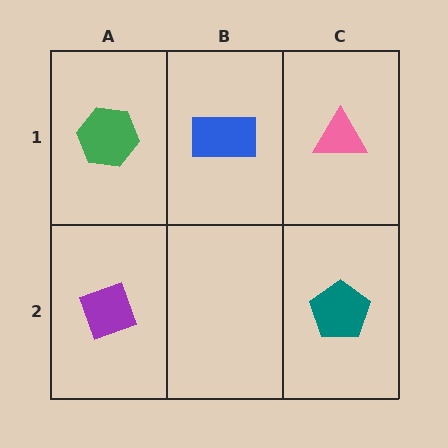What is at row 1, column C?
A pink triangle.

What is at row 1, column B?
A blue rectangle.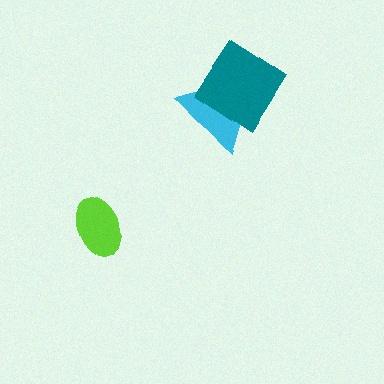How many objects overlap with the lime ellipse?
0 objects overlap with the lime ellipse.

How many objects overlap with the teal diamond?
1 object overlaps with the teal diamond.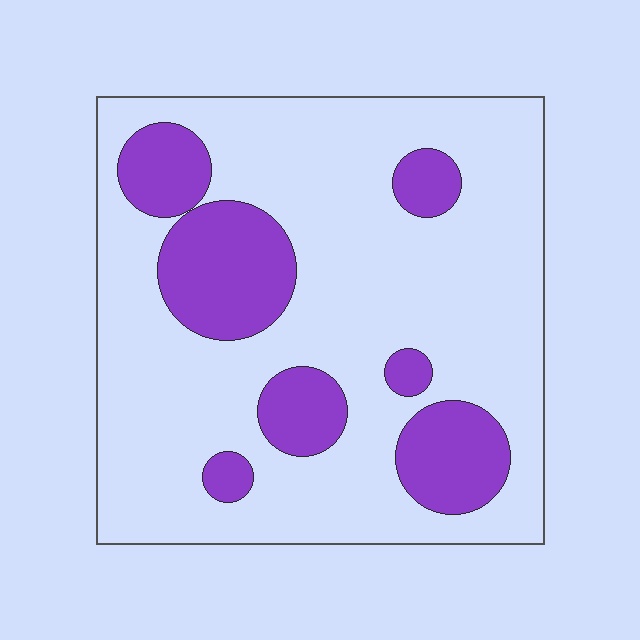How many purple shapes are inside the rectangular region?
7.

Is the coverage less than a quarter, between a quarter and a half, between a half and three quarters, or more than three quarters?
Less than a quarter.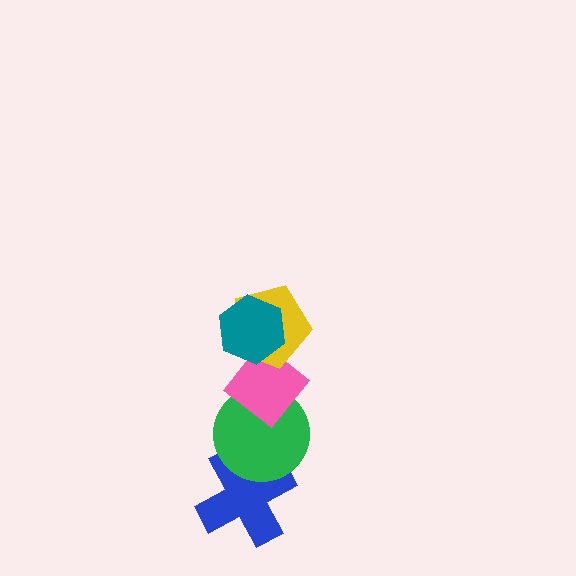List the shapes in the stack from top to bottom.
From top to bottom: the teal hexagon, the yellow pentagon, the pink diamond, the green circle, the blue cross.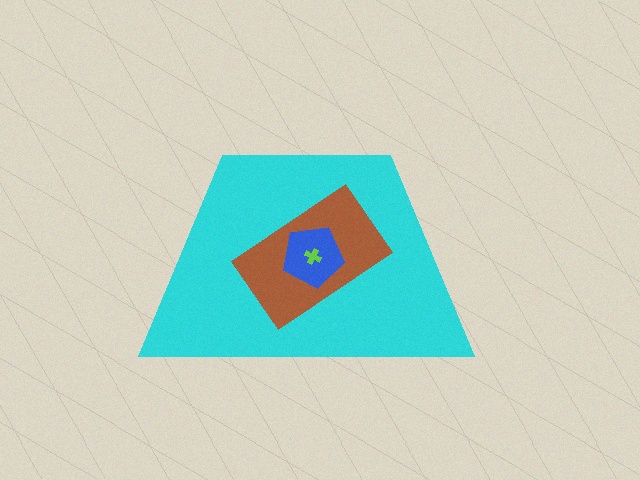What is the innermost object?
The lime cross.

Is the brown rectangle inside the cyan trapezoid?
Yes.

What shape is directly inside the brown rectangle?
The blue pentagon.